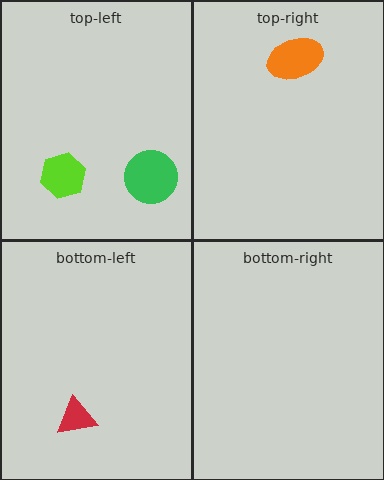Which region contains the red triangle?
The bottom-left region.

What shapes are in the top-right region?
The orange ellipse.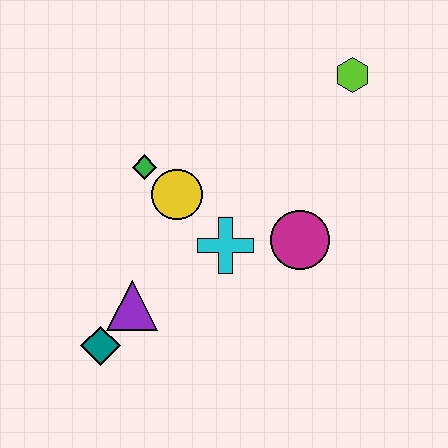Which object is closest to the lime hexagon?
The magenta circle is closest to the lime hexagon.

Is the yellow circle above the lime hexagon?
No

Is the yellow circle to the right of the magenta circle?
No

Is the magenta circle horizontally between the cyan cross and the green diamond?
No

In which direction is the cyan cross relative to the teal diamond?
The cyan cross is to the right of the teal diamond.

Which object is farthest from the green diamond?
The lime hexagon is farthest from the green diamond.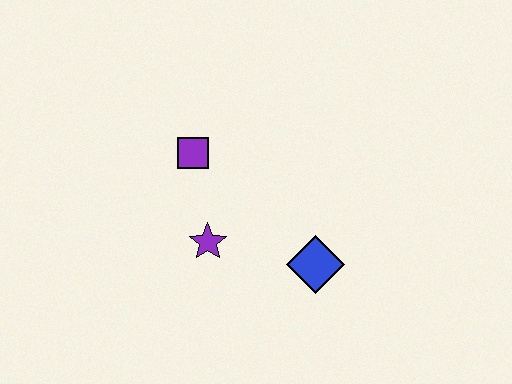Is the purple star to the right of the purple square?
Yes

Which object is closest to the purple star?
The purple square is closest to the purple star.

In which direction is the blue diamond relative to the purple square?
The blue diamond is to the right of the purple square.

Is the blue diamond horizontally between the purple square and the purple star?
No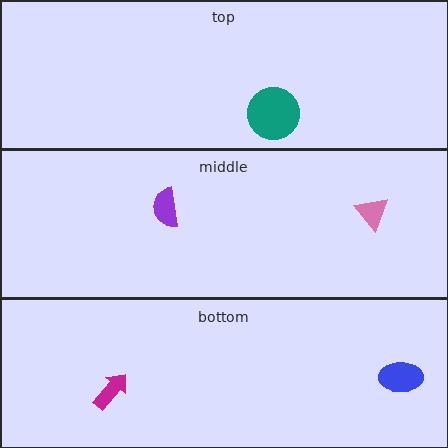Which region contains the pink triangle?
The middle region.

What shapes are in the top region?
The teal circle.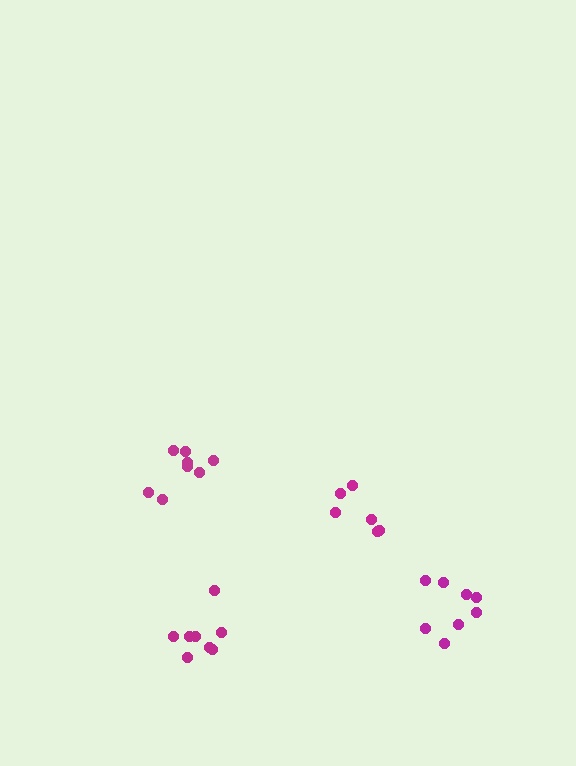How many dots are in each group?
Group 1: 6 dots, Group 2: 8 dots, Group 3: 8 dots, Group 4: 8 dots (30 total).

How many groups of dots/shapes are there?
There are 4 groups.